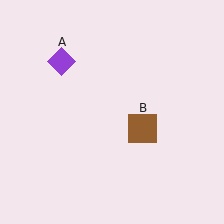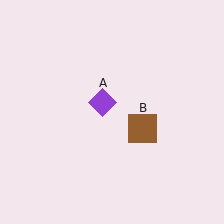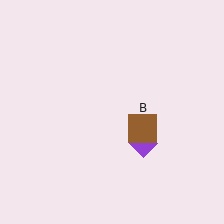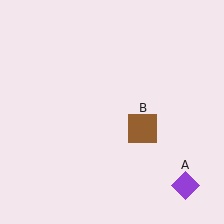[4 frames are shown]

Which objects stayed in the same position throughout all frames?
Brown square (object B) remained stationary.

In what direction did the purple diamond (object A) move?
The purple diamond (object A) moved down and to the right.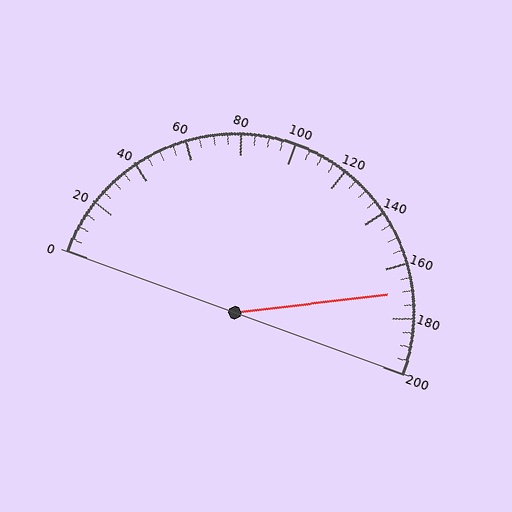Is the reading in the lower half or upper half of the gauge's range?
The reading is in the upper half of the range (0 to 200).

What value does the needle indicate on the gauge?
The needle indicates approximately 170.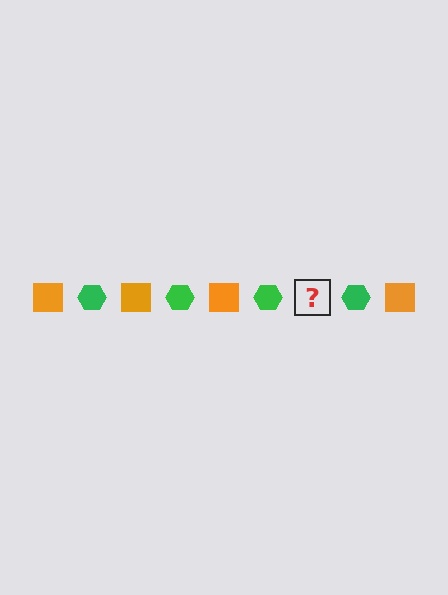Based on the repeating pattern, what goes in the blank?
The blank should be an orange square.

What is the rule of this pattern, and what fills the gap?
The rule is that the pattern alternates between orange square and green hexagon. The gap should be filled with an orange square.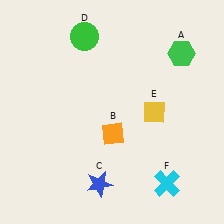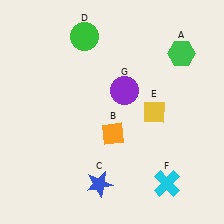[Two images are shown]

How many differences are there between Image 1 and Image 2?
There is 1 difference between the two images.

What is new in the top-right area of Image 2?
A purple circle (G) was added in the top-right area of Image 2.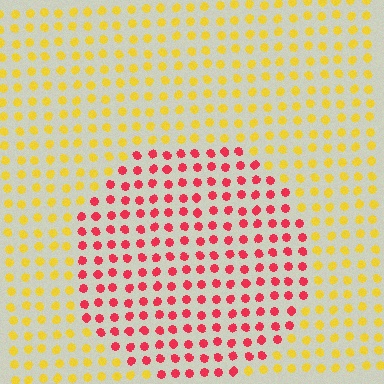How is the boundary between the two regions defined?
The boundary is defined purely by a slight shift in hue (about 61 degrees). Spacing, size, and orientation are identical on both sides.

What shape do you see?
I see a circle.